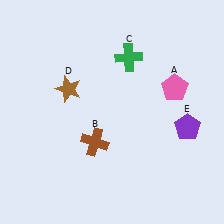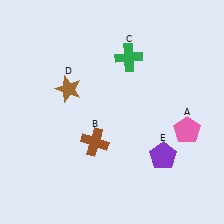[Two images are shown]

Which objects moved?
The objects that moved are: the pink pentagon (A), the purple pentagon (E).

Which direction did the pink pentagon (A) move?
The pink pentagon (A) moved down.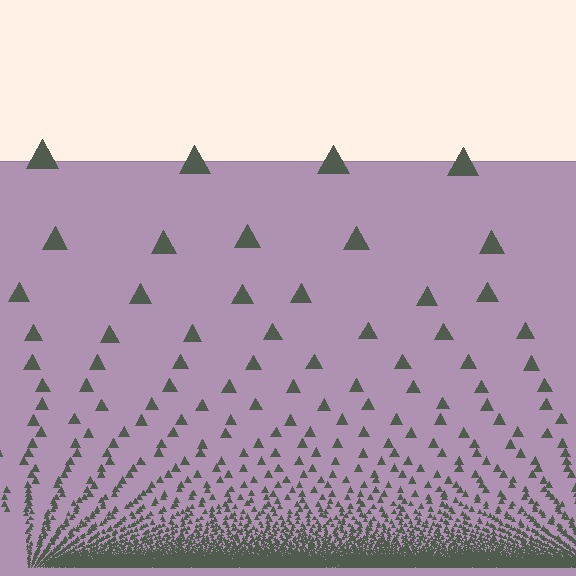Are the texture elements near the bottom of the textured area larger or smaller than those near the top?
Smaller. The gradient is inverted — elements near the bottom are smaller and denser.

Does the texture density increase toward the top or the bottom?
Density increases toward the bottom.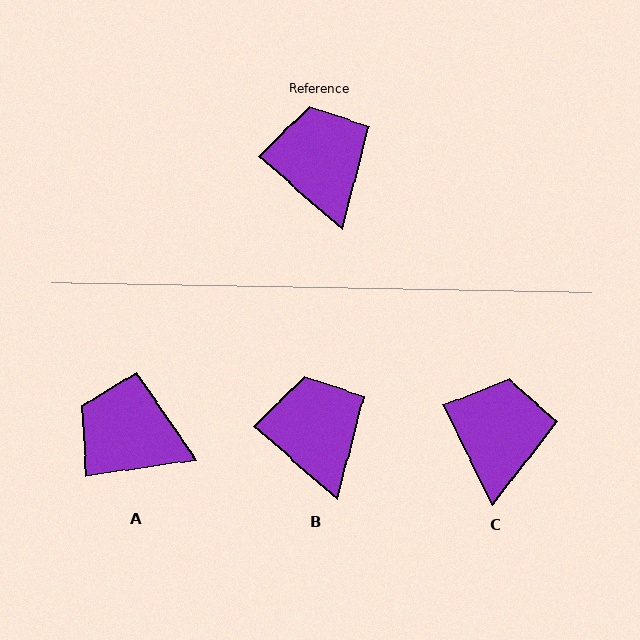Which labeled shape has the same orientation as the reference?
B.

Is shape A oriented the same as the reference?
No, it is off by about 49 degrees.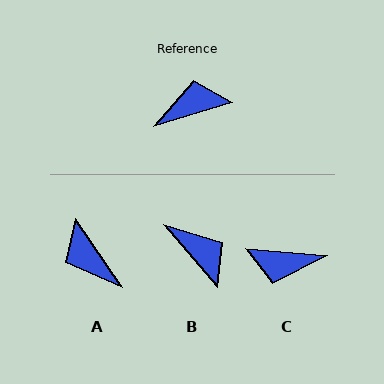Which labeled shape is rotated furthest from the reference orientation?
C, about 158 degrees away.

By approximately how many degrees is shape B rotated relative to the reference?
Approximately 66 degrees clockwise.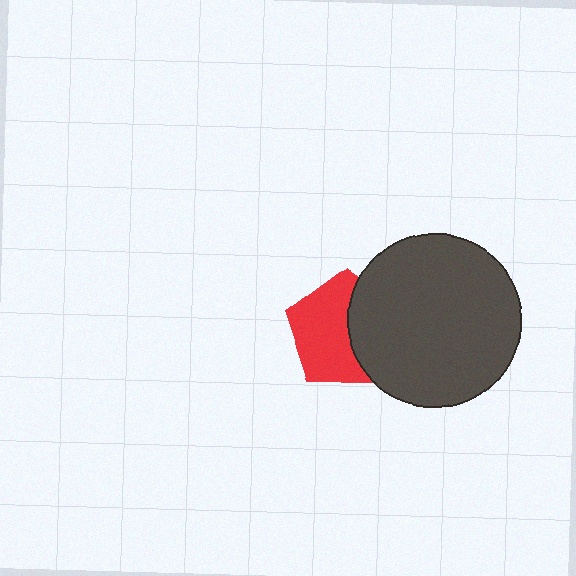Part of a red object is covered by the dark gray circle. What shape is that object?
It is a pentagon.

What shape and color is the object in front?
The object in front is a dark gray circle.